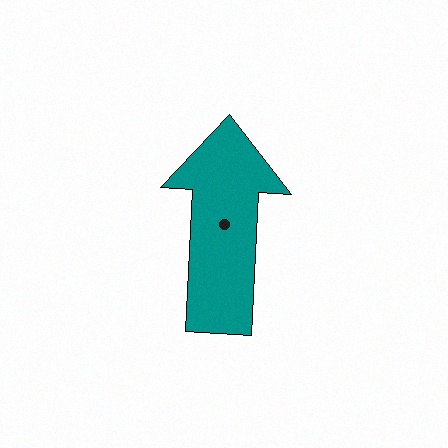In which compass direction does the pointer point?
North.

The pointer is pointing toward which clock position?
Roughly 12 o'clock.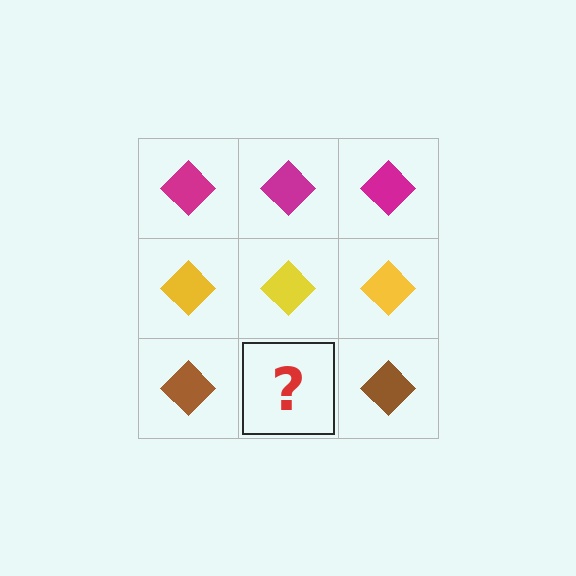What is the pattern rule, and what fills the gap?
The rule is that each row has a consistent color. The gap should be filled with a brown diamond.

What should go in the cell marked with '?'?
The missing cell should contain a brown diamond.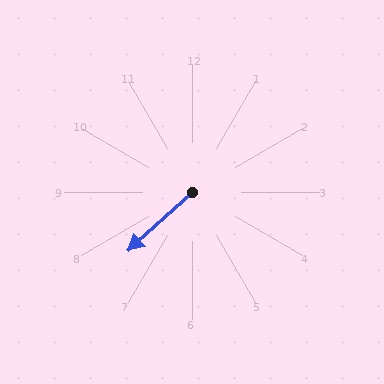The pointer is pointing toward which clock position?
Roughly 8 o'clock.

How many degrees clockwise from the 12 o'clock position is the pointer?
Approximately 228 degrees.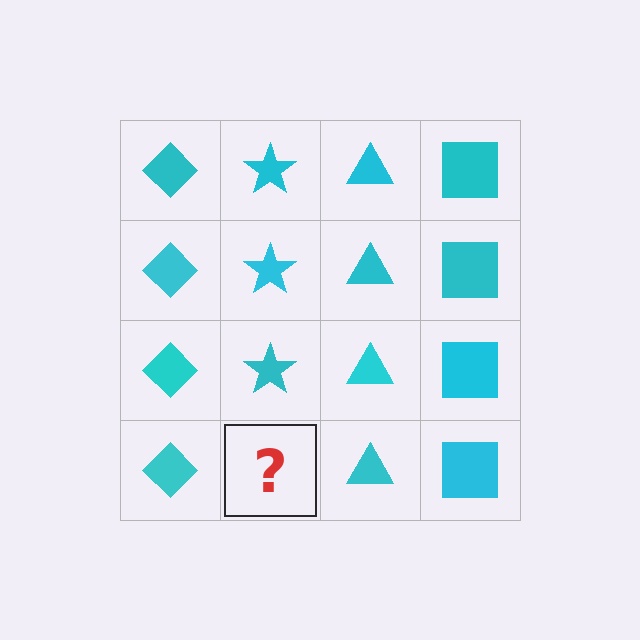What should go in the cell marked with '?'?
The missing cell should contain a cyan star.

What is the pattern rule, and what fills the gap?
The rule is that each column has a consistent shape. The gap should be filled with a cyan star.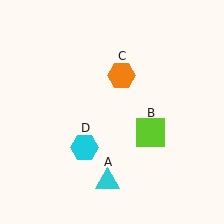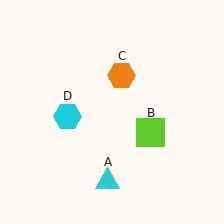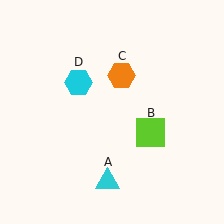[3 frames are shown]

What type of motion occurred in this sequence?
The cyan hexagon (object D) rotated clockwise around the center of the scene.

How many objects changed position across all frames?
1 object changed position: cyan hexagon (object D).